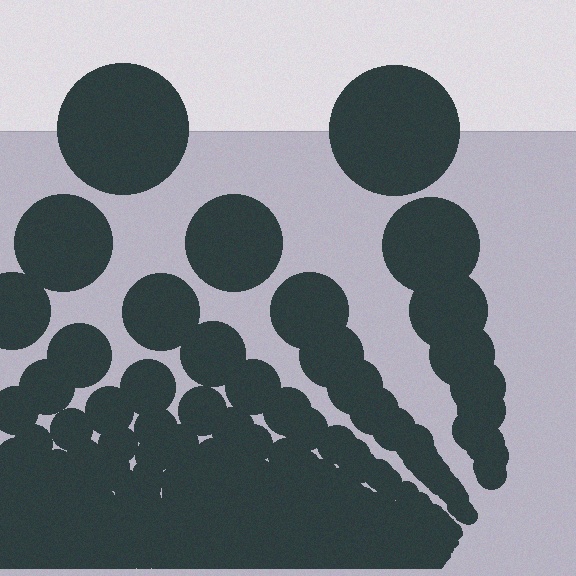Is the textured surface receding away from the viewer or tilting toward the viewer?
The surface appears to tilt toward the viewer. Texture elements get larger and sparser toward the top.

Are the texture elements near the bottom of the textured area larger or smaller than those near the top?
Smaller. The gradient is inverted — elements near the bottom are smaller and denser.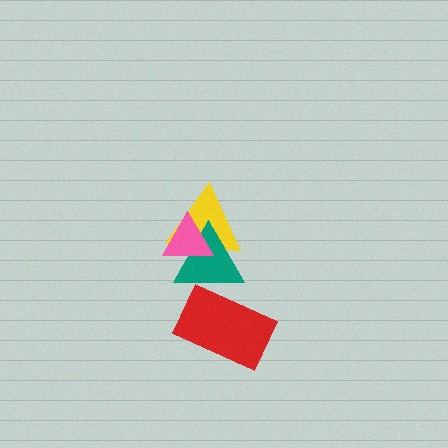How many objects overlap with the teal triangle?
3 objects overlap with the teal triangle.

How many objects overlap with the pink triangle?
2 objects overlap with the pink triangle.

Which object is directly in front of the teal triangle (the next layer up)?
The red rectangle is directly in front of the teal triangle.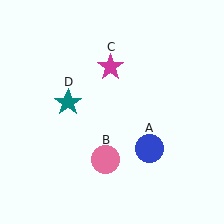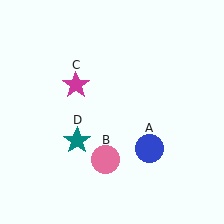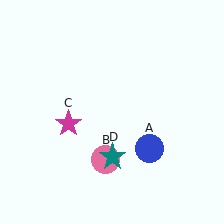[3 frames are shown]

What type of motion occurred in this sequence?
The magenta star (object C), teal star (object D) rotated counterclockwise around the center of the scene.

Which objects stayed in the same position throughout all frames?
Blue circle (object A) and pink circle (object B) remained stationary.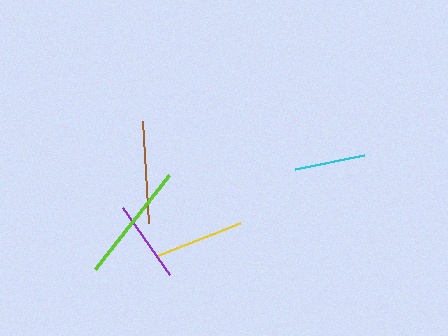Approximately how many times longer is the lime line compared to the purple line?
The lime line is approximately 1.5 times the length of the purple line.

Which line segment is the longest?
The lime line is the longest at approximately 120 pixels.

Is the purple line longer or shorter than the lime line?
The lime line is longer than the purple line.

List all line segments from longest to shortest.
From longest to shortest: lime, brown, yellow, purple, cyan.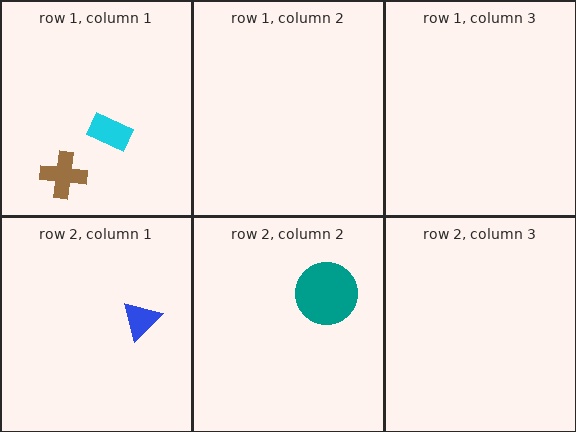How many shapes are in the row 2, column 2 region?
1.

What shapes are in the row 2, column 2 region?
The teal circle.